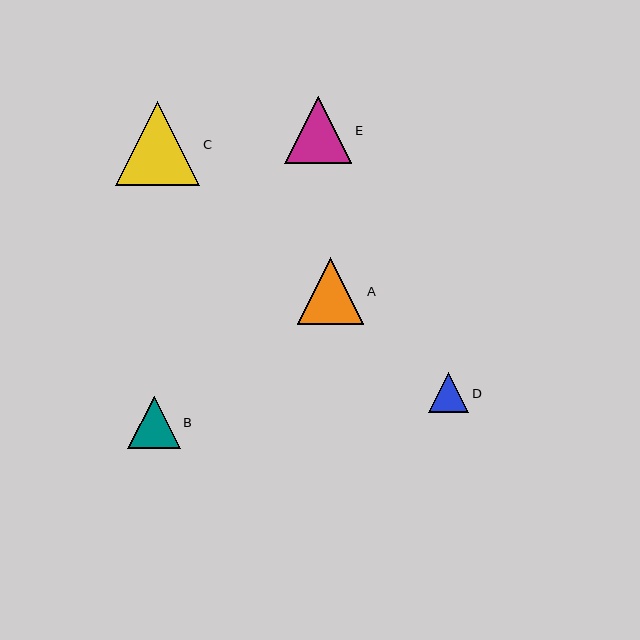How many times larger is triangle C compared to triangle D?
Triangle C is approximately 2.1 times the size of triangle D.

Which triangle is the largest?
Triangle C is the largest with a size of approximately 84 pixels.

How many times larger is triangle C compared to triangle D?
Triangle C is approximately 2.1 times the size of triangle D.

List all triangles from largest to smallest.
From largest to smallest: C, E, A, B, D.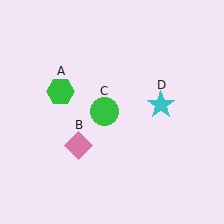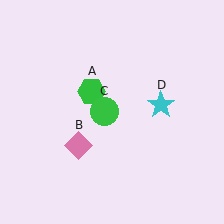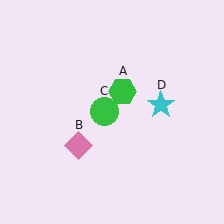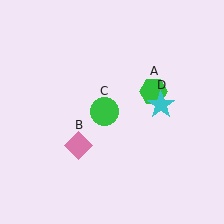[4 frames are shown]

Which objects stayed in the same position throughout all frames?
Pink diamond (object B) and green circle (object C) and cyan star (object D) remained stationary.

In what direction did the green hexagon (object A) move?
The green hexagon (object A) moved right.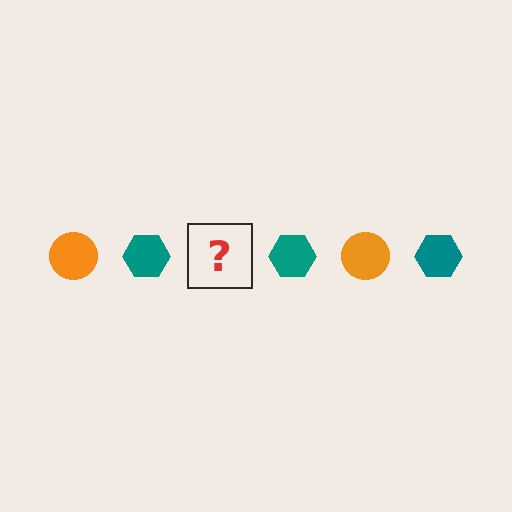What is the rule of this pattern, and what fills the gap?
The rule is that the pattern alternates between orange circle and teal hexagon. The gap should be filled with an orange circle.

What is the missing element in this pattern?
The missing element is an orange circle.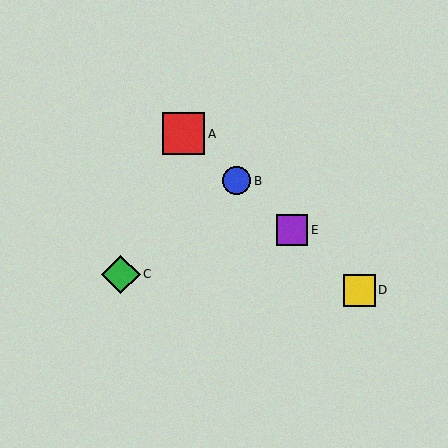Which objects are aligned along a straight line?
Objects A, B, D, E are aligned along a straight line.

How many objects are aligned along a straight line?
4 objects (A, B, D, E) are aligned along a straight line.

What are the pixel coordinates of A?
Object A is at (183, 134).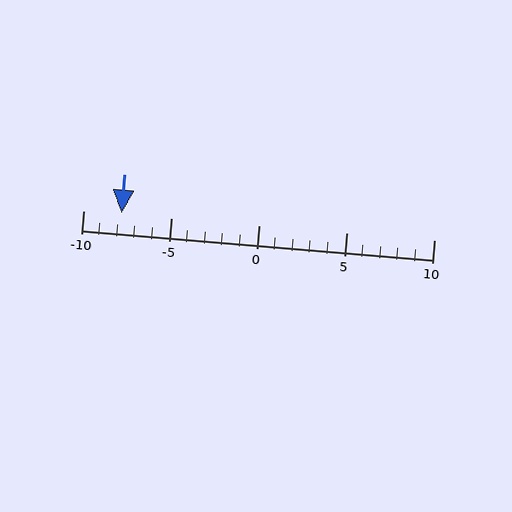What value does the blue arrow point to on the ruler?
The blue arrow points to approximately -8.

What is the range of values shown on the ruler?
The ruler shows values from -10 to 10.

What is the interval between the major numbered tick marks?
The major tick marks are spaced 5 units apart.